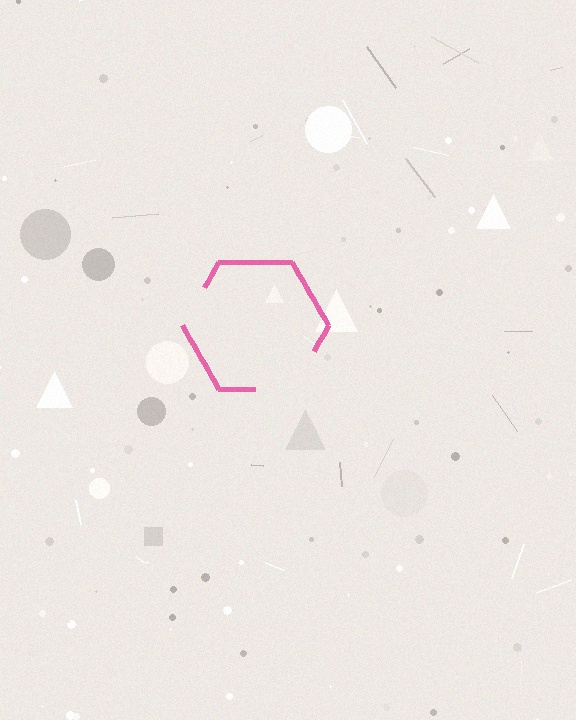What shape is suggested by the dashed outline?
The dashed outline suggests a hexagon.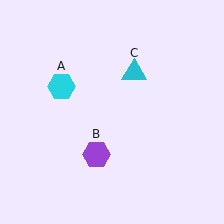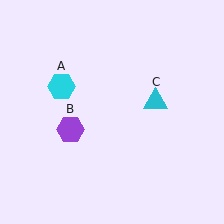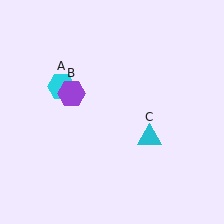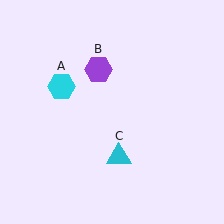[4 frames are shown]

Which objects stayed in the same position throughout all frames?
Cyan hexagon (object A) remained stationary.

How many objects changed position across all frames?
2 objects changed position: purple hexagon (object B), cyan triangle (object C).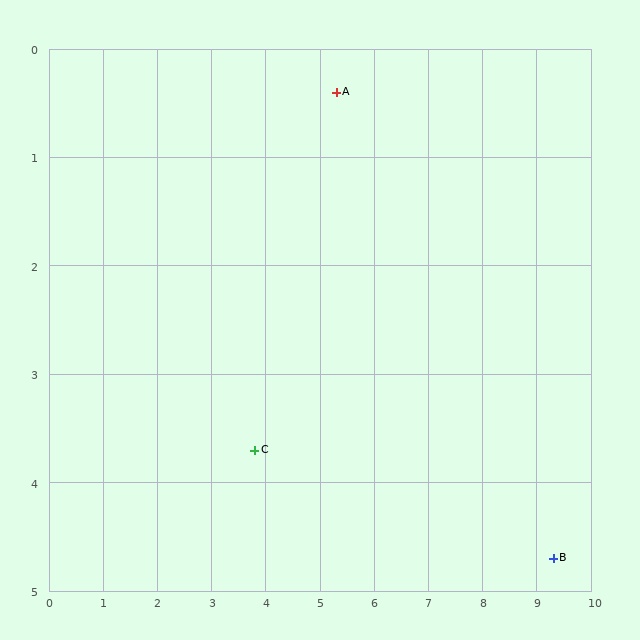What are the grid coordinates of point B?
Point B is at approximately (9.3, 4.7).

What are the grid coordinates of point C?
Point C is at approximately (3.8, 3.7).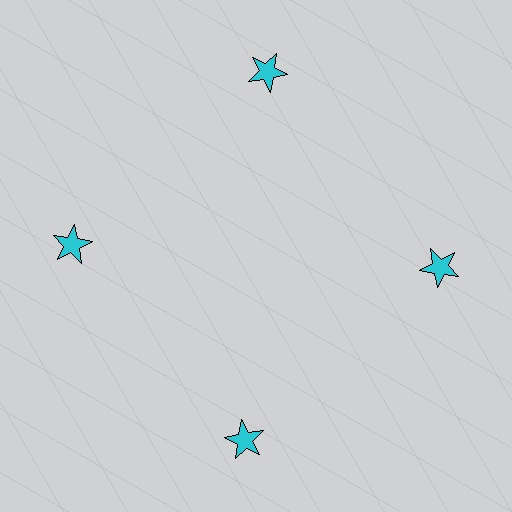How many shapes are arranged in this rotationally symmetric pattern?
There are 4 shapes, arranged in 4 groups of 1.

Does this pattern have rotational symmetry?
Yes, this pattern has 4-fold rotational symmetry. It looks the same after rotating 90 degrees around the center.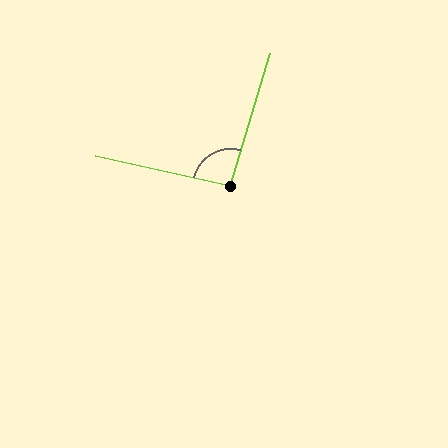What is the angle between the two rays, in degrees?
Approximately 94 degrees.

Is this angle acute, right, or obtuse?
It is approximately a right angle.